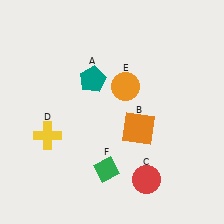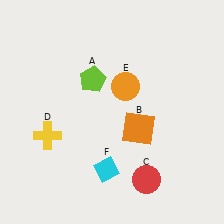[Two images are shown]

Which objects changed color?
A changed from teal to lime. F changed from green to cyan.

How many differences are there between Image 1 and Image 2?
There are 2 differences between the two images.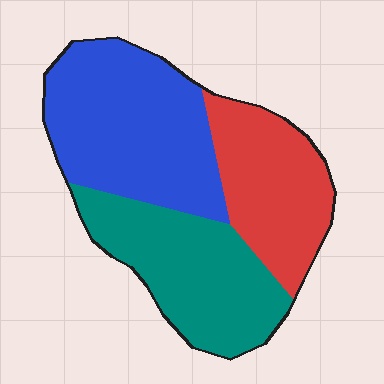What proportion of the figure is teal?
Teal takes up between a quarter and a half of the figure.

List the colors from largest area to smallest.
From largest to smallest: blue, teal, red.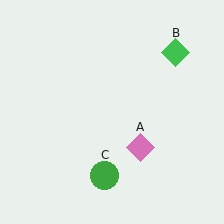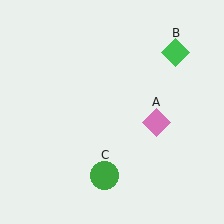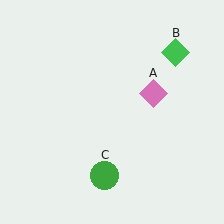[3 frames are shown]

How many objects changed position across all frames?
1 object changed position: pink diamond (object A).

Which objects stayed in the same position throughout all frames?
Green diamond (object B) and green circle (object C) remained stationary.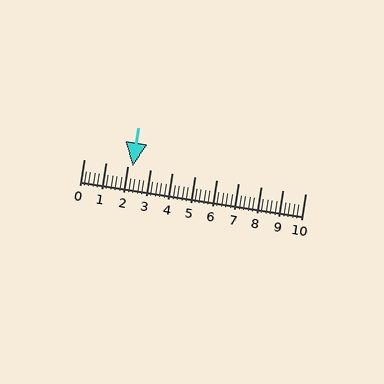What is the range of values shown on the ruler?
The ruler shows values from 0 to 10.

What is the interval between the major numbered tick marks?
The major tick marks are spaced 1 units apart.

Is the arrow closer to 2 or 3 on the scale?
The arrow is closer to 2.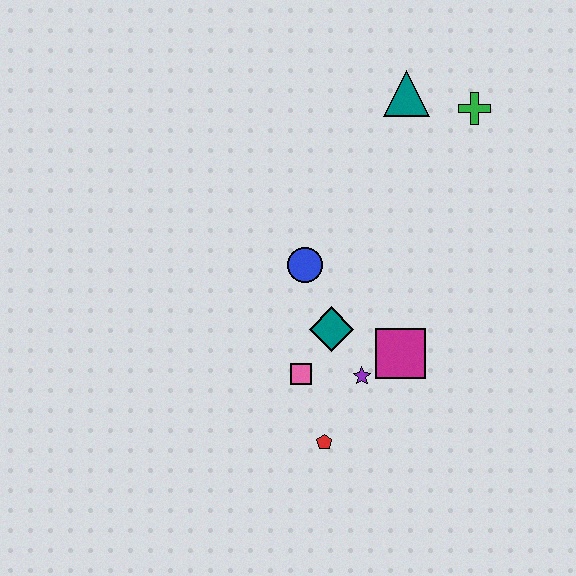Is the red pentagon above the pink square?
No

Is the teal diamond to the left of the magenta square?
Yes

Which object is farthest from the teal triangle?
The red pentagon is farthest from the teal triangle.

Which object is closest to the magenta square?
The purple star is closest to the magenta square.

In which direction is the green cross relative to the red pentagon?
The green cross is above the red pentagon.